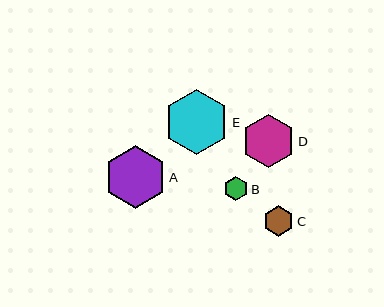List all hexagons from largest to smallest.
From largest to smallest: E, A, D, C, B.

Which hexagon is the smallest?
Hexagon B is the smallest with a size of approximately 24 pixels.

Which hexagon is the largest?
Hexagon E is the largest with a size of approximately 65 pixels.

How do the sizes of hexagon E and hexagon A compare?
Hexagon E and hexagon A are approximately the same size.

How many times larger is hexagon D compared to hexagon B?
Hexagon D is approximately 2.3 times the size of hexagon B.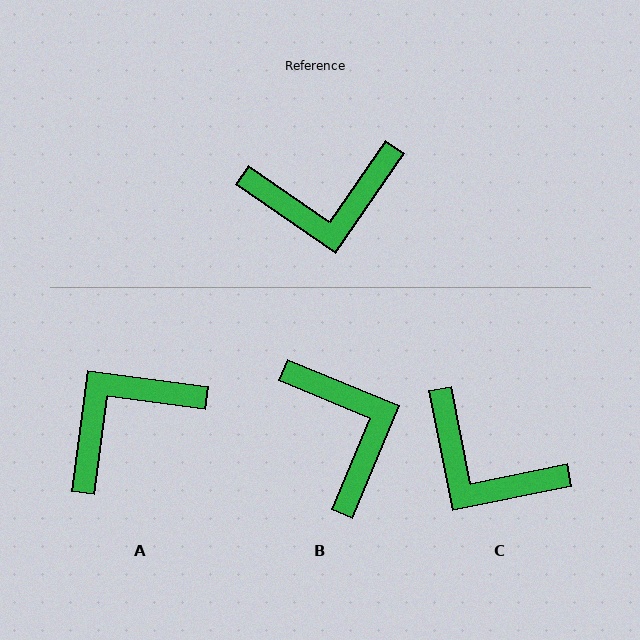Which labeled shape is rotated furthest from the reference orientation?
A, about 153 degrees away.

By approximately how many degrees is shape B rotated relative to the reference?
Approximately 102 degrees counter-clockwise.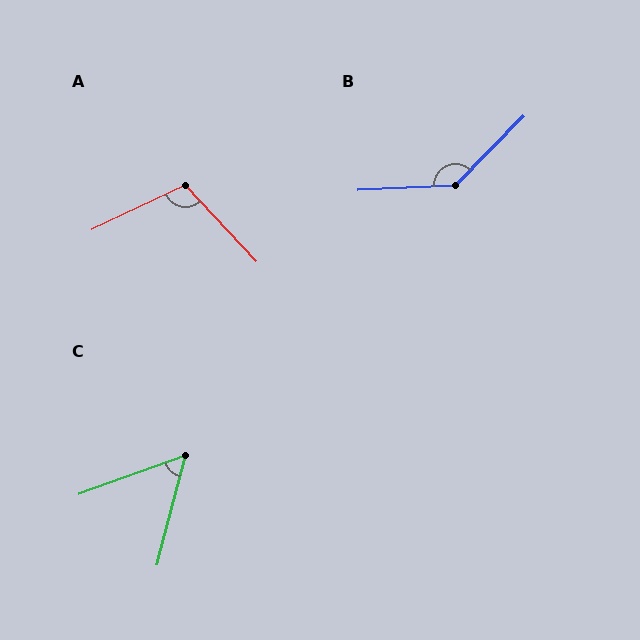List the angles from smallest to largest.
C (55°), A (108°), B (138°).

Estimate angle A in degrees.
Approximately 108 degrees.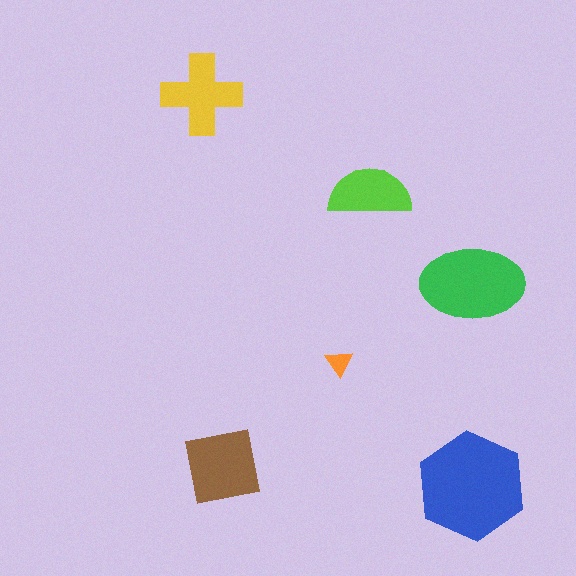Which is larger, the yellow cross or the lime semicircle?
The yellow cross.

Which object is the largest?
The blue hexagon.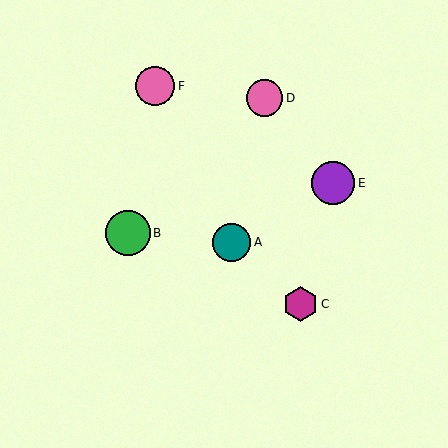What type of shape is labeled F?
Shape F is a pink circle.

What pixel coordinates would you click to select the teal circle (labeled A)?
Click at (232, 242) to select the teal circle A.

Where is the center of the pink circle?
The center of the pink circle is at (264, 98).